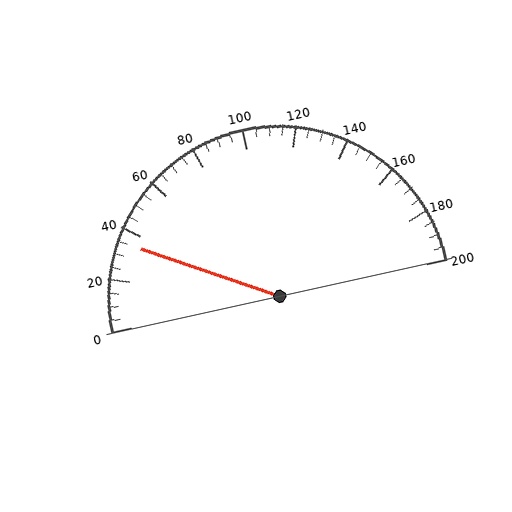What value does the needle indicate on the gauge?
The needle indicates approximately 35.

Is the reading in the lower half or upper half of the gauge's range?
The reading is in the lower half of the range (0 to 200).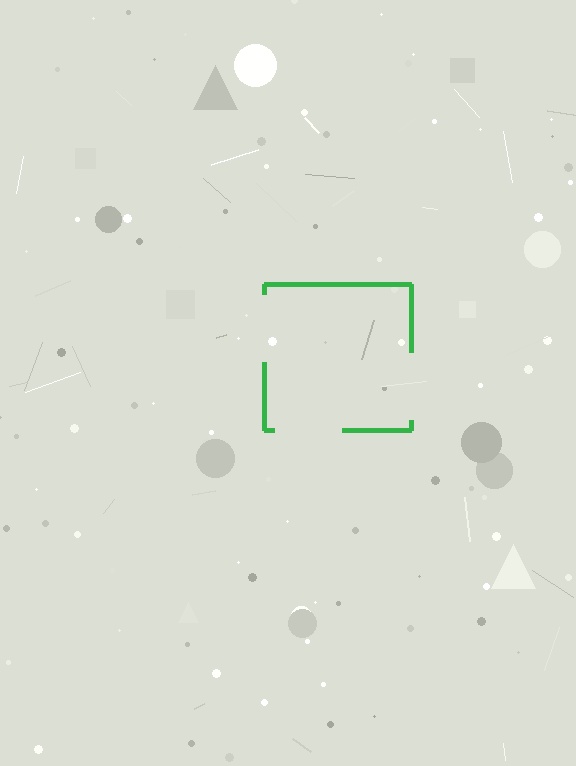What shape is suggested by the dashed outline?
The dashed outline suggests a square.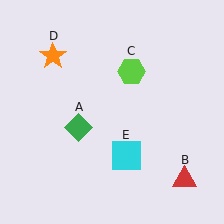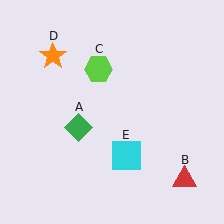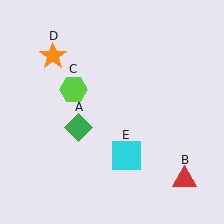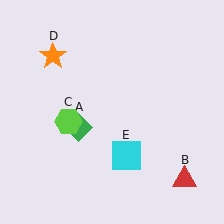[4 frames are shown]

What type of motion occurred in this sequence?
The lime hexagon (object C) rotated counterclockwise around the center of the scene.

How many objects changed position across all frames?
1 object changed position: lime hexagon (object C).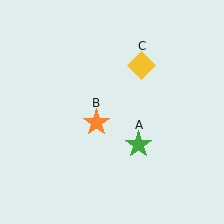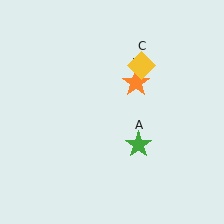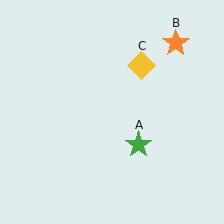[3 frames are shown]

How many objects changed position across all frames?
1 object changed position: orange star (object B).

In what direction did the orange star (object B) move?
The orange star (object B) moved up and to the right.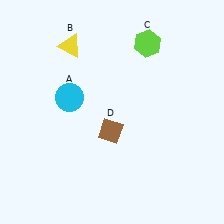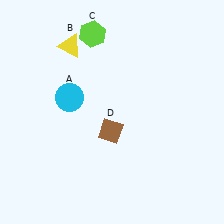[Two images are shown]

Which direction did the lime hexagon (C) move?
The lime hexagon (C) moved left.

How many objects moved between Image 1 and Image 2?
1 object moved between the two images.